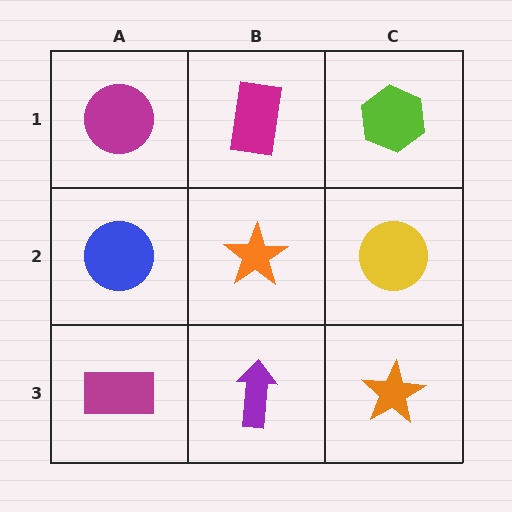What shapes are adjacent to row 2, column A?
A magenta circle (row 1, column A), a magenta rectangle (row 3, column A), an orange star (row 2, column B).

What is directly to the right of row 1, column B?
A lime hexagon.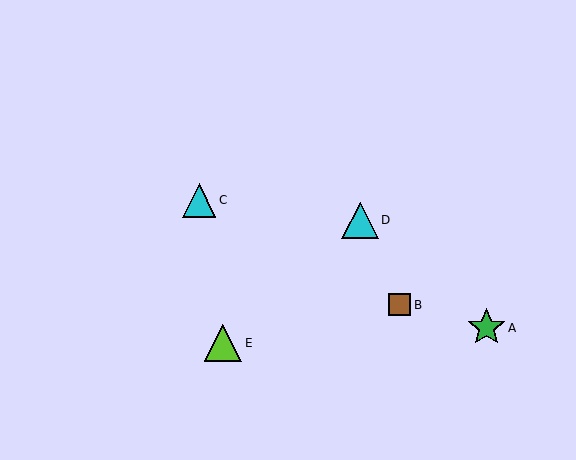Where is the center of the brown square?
The center of the brown square is at (400, 305).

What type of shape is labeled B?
Shape B is a brown square.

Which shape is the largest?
The green star (labeled A) is the largest.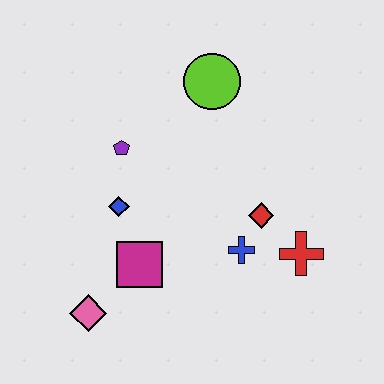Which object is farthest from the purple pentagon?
The red cross is farthest from the purple pentagon.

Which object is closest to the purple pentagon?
The blue diamond is closest to the purple pentagon.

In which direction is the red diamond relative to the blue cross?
The red diamond is above the blue cross.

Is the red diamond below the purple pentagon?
Yes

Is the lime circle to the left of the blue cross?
Yes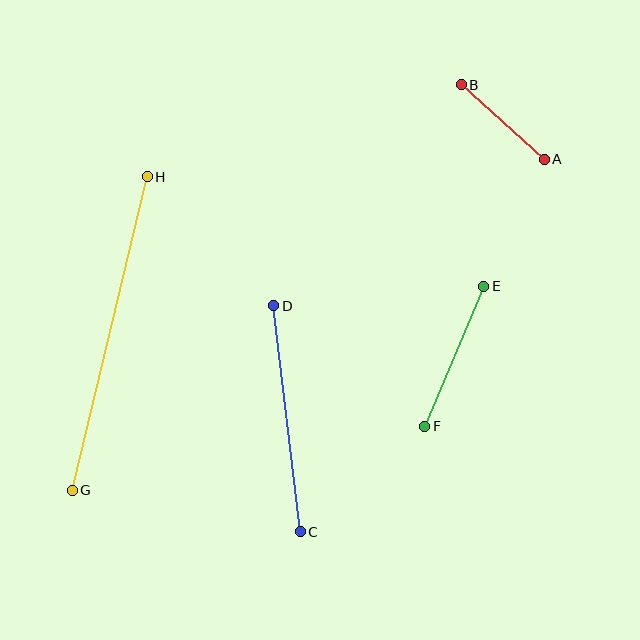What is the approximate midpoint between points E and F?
The midpoint is at approximately (454, 356) pixels.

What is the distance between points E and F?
The distance is approximately 152 pixels.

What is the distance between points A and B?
The distance is approximately 111 pixels.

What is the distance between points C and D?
The distance is approximately 228 pixels.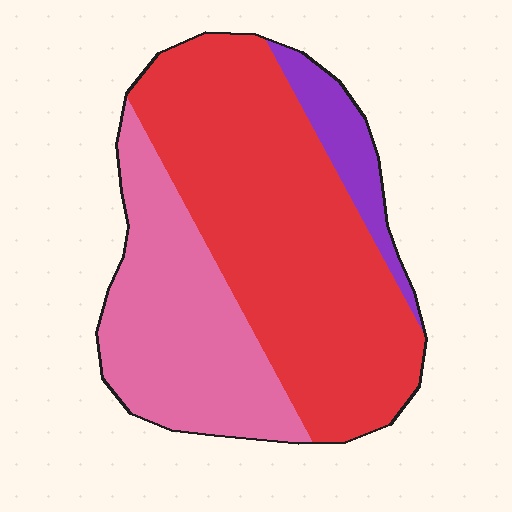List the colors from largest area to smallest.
From largest to smallest: red, pink, purple.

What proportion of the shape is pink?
Pink covers 33% of the shape.